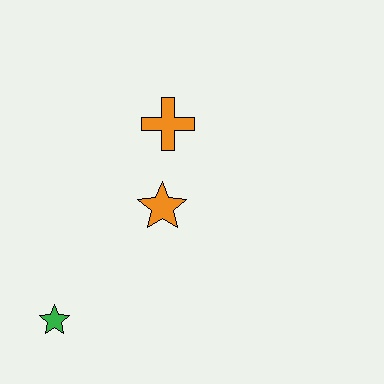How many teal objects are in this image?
There are no teal objects.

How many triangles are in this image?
There are no triangles.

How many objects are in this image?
There are 3 objects.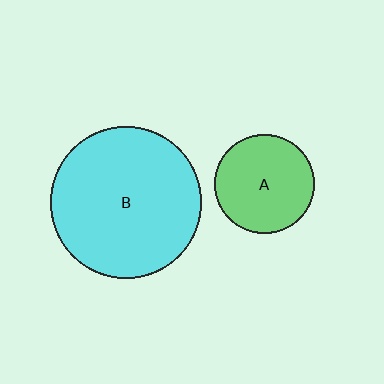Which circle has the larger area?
Circle B (cyan).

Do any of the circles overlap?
No, none of the circles overlap.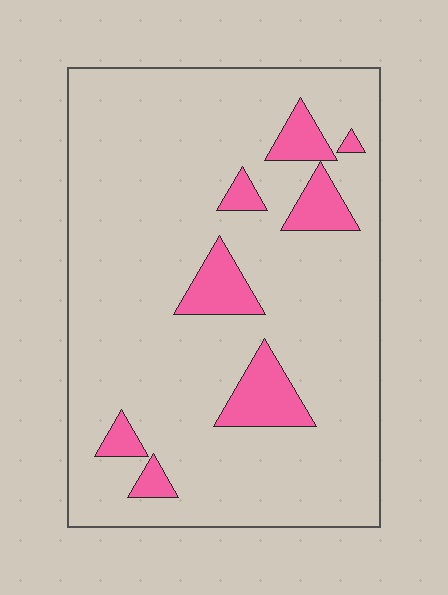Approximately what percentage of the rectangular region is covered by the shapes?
Approximately 10%.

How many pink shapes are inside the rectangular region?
8.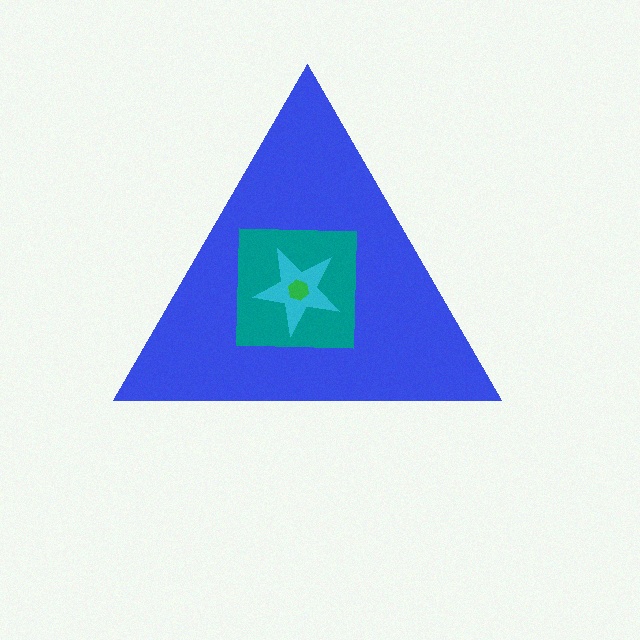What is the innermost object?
The green hexagon.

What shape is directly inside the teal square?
The cyan star.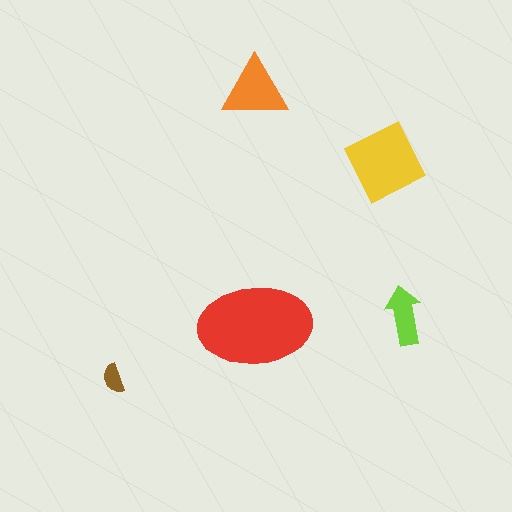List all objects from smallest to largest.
The brown semicircle, the lime arrow, the orange triangle, the yellow diamond, the red ellipse.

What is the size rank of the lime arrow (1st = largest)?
4th.